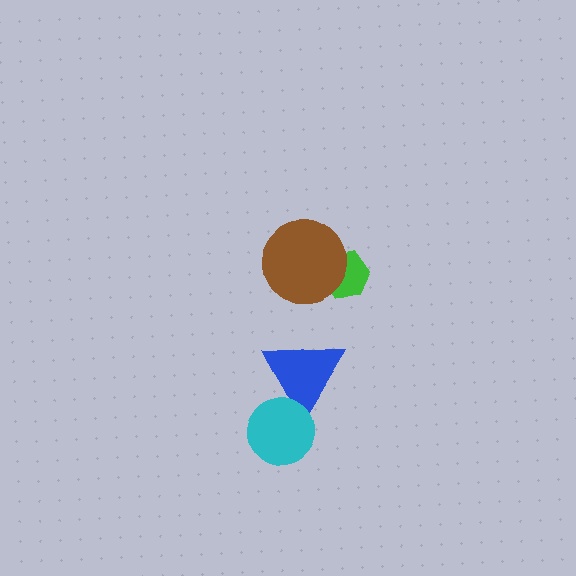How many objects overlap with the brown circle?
1 object overlaps with the brown circle.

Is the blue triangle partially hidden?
Yes, it is partially covered by another shape.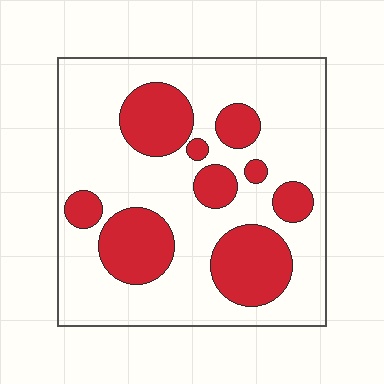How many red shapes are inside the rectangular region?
9.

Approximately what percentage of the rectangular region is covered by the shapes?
Approximately 30%.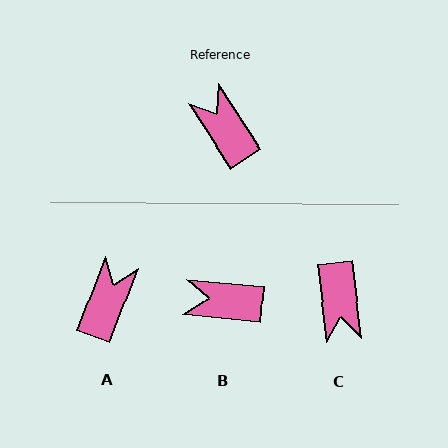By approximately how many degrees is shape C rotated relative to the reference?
Approximately 154 degrees counter-clockwise.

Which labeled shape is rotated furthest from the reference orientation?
C, about 154 degrees away.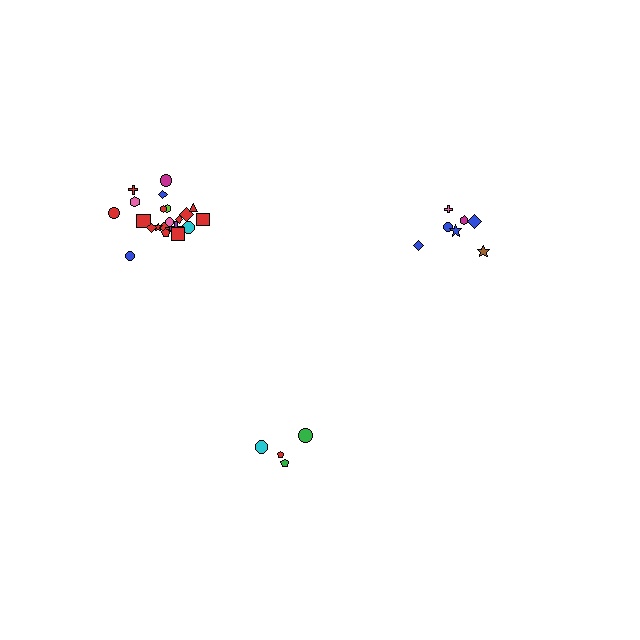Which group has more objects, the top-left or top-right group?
The top-left group.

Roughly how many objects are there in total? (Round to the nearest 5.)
Roughly 35 objects in total.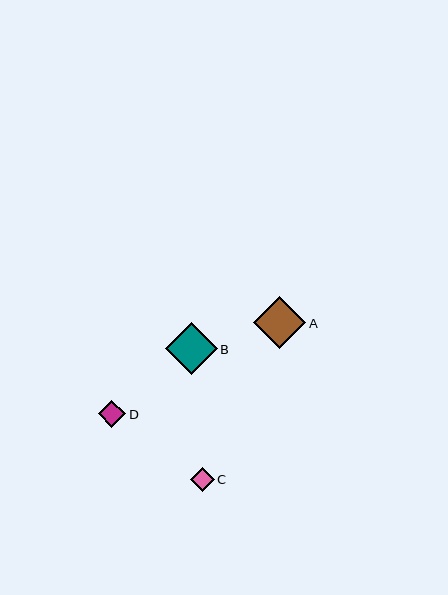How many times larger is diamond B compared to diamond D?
Diamond B is approximately 1.9 times the size of diamond D.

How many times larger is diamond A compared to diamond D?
Diamond A is approximately 1.9 times the size of diamond D.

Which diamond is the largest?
Diamond B is the largest with a size of approximately 52 pixels.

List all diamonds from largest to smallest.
From largest to smallest: B, A, D, C.